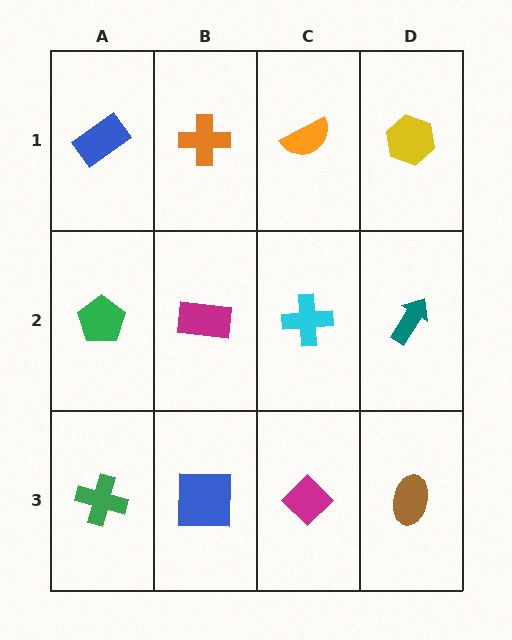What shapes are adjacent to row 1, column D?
A teal arrow (row 2, column D), an orange semicircle (row 1, column C).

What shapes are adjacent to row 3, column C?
A cyan cross (row 2, column C), a blue square (row 3, column B), a brown ellipse (row 3, column D).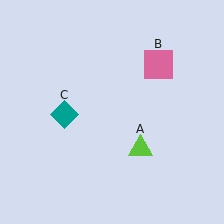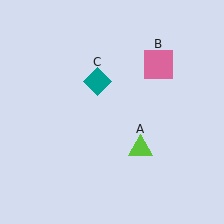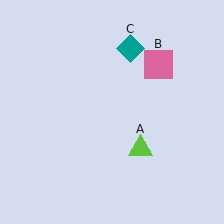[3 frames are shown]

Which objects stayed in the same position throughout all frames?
Lime triangle (object A) and pink square (object B) remained stationary.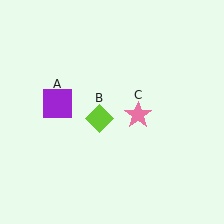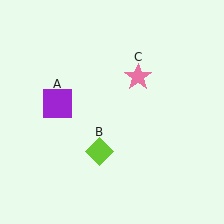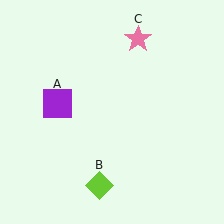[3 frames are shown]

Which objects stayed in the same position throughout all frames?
Purple square (object A) remained stationary.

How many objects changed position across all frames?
2 objects changed position: lime diamond (object B), pink star (object C).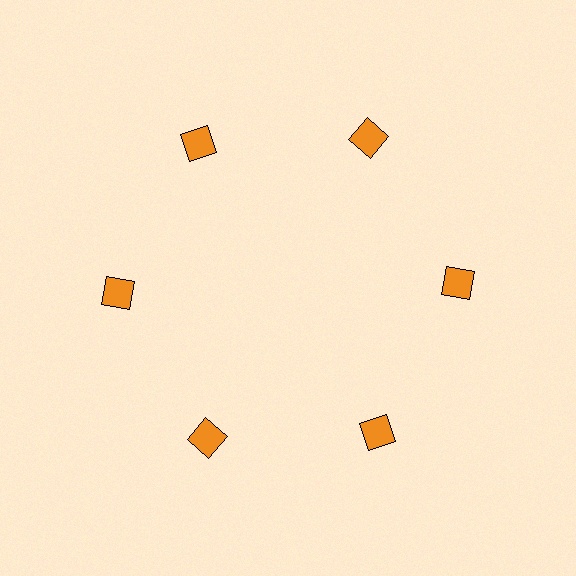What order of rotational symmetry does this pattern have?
This pattern has 6-fold rotational symmetry.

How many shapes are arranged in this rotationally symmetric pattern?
There are 6 shapes, arranged in 6 groups of 1.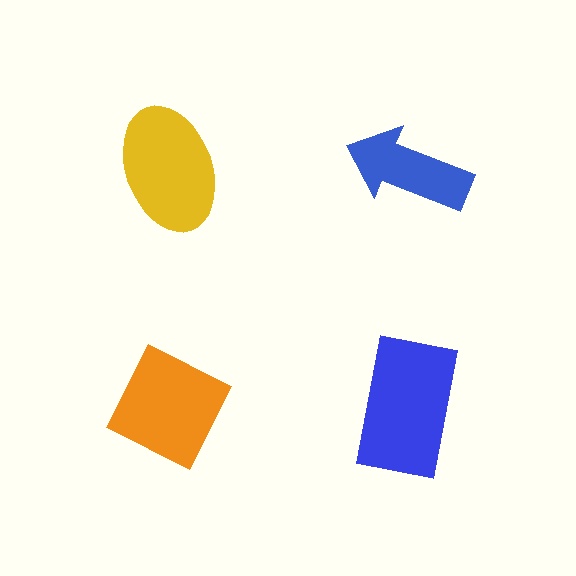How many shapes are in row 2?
2 shapes.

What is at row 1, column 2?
A blue arrow.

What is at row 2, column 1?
An orange diamond.